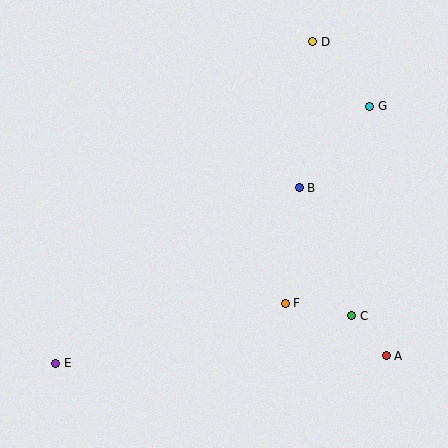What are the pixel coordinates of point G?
Point G is at (370, 106).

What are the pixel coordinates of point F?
Point F is at (285, 303).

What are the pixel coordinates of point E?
Point E is at (56, 363).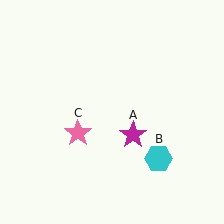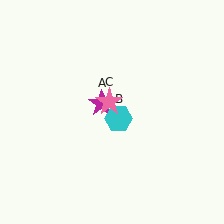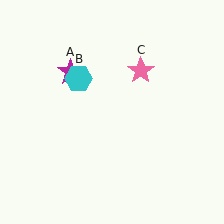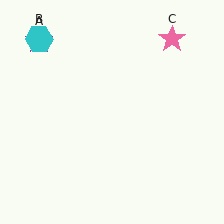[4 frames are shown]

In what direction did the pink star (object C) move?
The pink star (object C) moved up and to the right.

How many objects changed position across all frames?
3 objects changed position: magenta star (object A), cyan hexagon (object B), pink star (object C).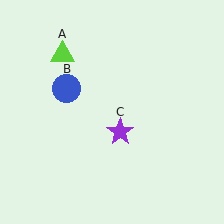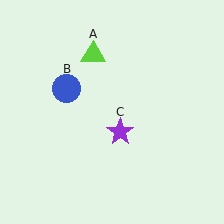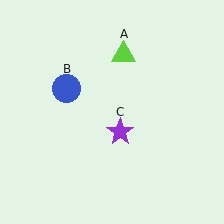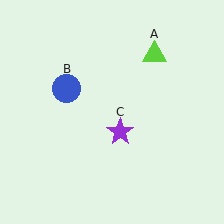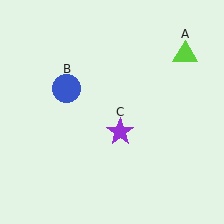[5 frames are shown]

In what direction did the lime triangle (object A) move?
The lime triangle (object A) moved right.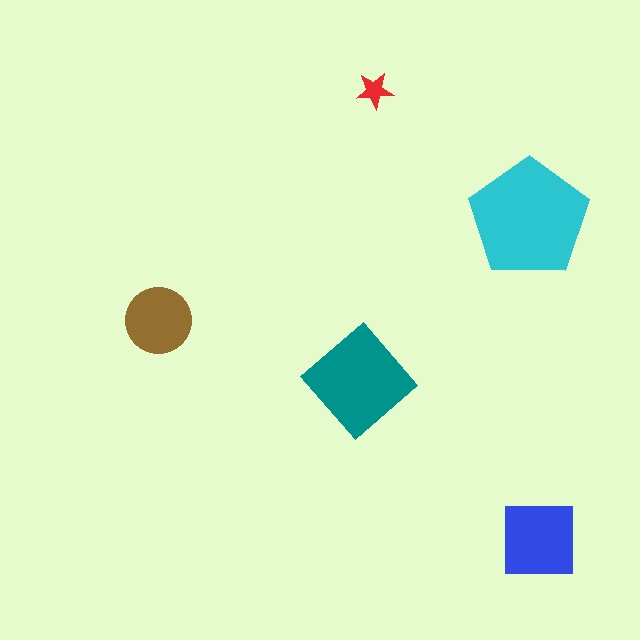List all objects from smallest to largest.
The red star, the brown circle, the blue square, the teal diamond, the cyan pentagon.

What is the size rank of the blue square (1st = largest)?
3rd.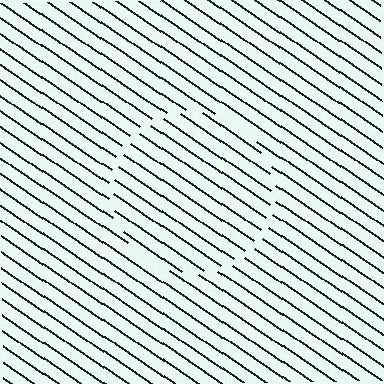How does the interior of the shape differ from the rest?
The interior of the shape contains the same grating, shifted by half a period — the contour is defined by the phase discontinuity where line-ends from the inner and outer gratings abut.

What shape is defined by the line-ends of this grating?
An illusory circle. The interior of the shape contains the same grating, shifted by half a period — the contour is defined by the phase discontinuity where line-ends from the inner and outer gratings abut.